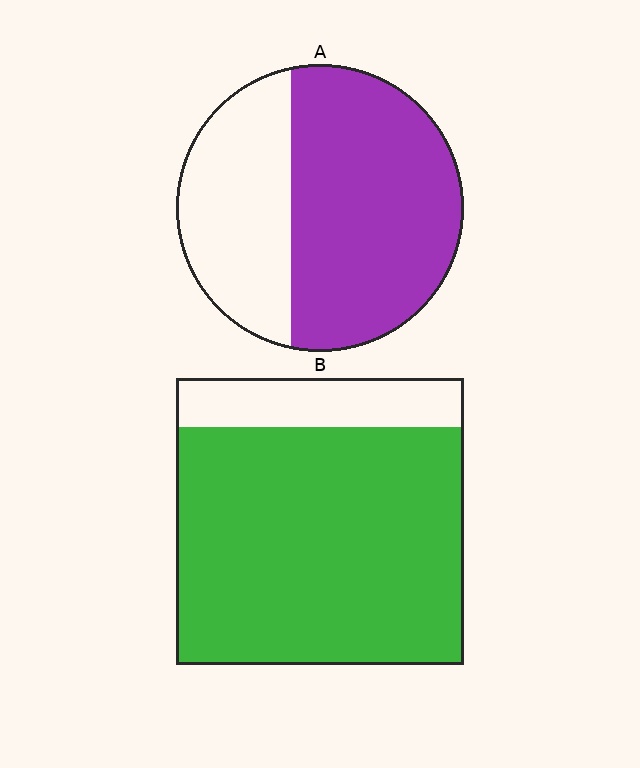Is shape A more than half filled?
Yes.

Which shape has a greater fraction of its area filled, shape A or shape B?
Shape B.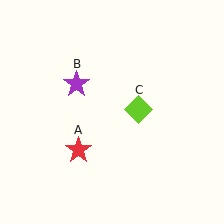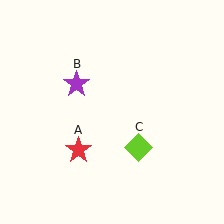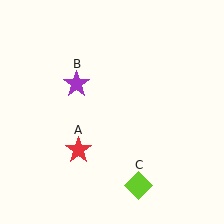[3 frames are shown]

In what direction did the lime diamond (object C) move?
The lime diamond (object C) moved down.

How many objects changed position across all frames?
1 object changed position: lime diamond (object C).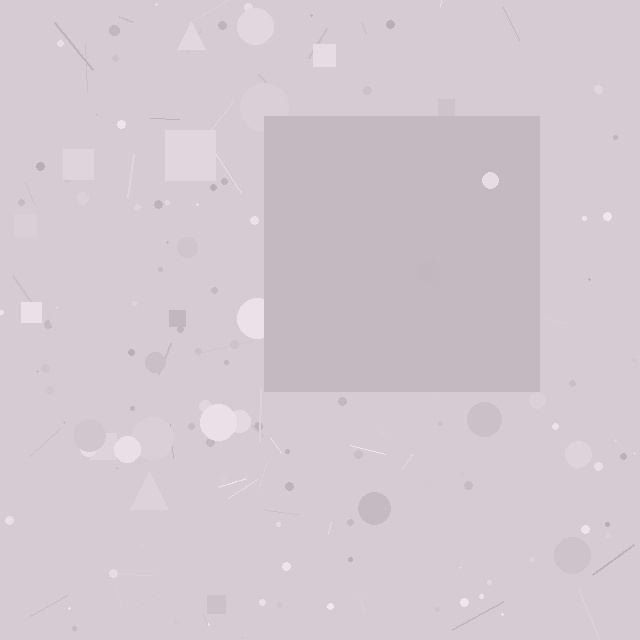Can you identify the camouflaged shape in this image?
The camouflaged shape is a square.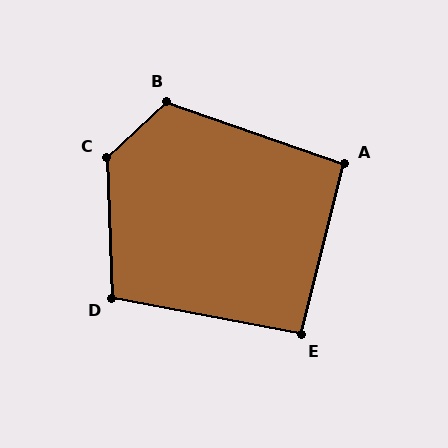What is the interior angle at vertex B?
Approximately 118 degrees (obtuse).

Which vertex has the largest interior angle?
C, at approximately 131 degrees.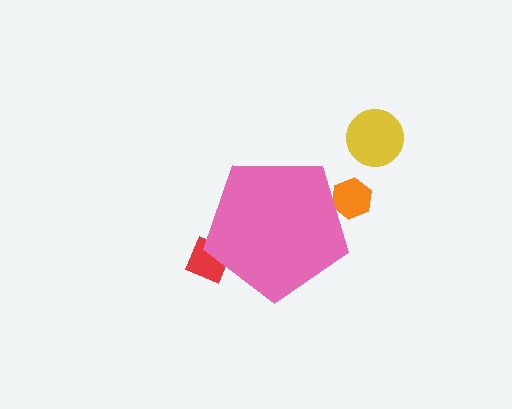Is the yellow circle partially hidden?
No, the yellow circle is fully visible.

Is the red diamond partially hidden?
Yes, the red diamond is partially hidden behind the pink pentagon.